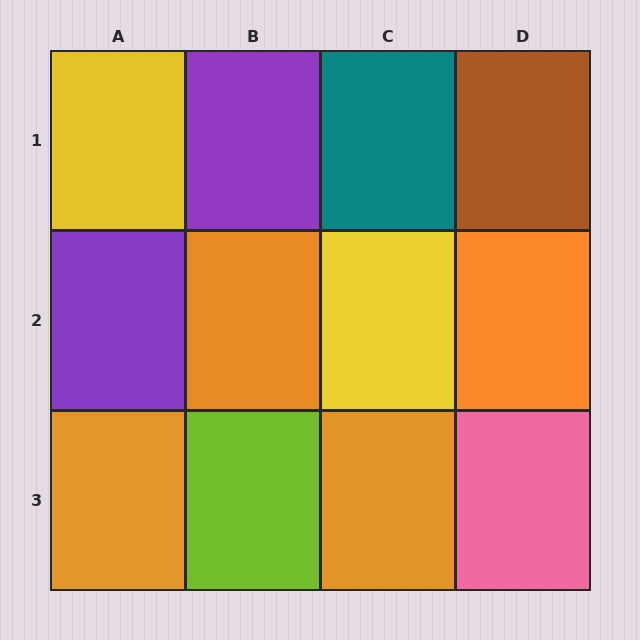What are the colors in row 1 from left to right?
Yellow, purple, teal, brown.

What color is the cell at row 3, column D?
Pink.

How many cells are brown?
1 cell is brown.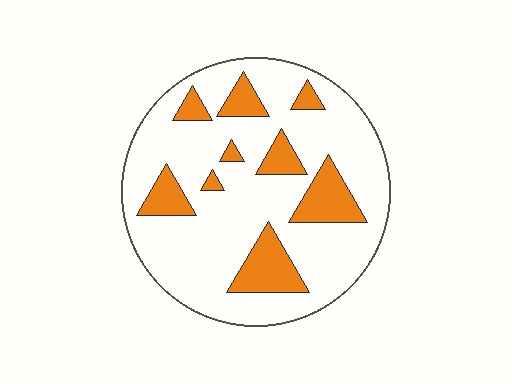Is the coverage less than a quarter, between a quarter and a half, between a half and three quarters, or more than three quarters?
Less than a quarter.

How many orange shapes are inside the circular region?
9.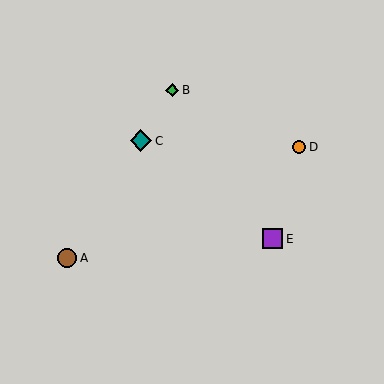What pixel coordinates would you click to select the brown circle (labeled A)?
Click at (67, 258) to select the brown circle A.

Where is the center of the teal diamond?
The center of the teal diamond is at (141, 141).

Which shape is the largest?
The teal diamond (labeled C) is the largest.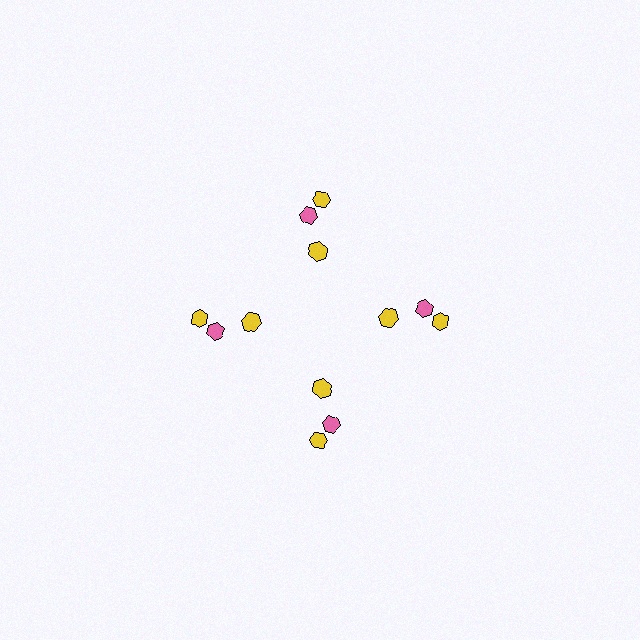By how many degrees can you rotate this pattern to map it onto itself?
The pattern maps onto itself every 90 degrees of rotation.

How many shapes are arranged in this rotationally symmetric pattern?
There are 12 shapes, arranged in 4 groups of 3.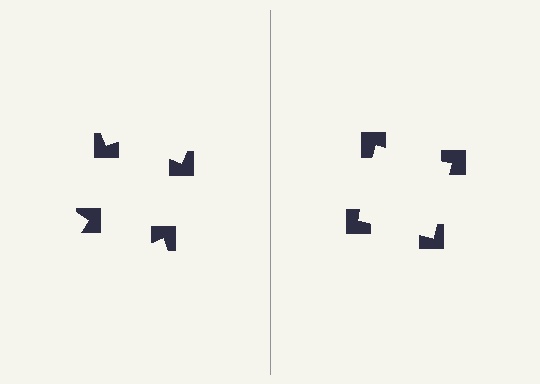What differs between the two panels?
The notched squares are positioned identically on both sides; only the wedge orientations differ. On the right they align to a square; on the left they are misaligned.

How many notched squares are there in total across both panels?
8 — 4 on each side.